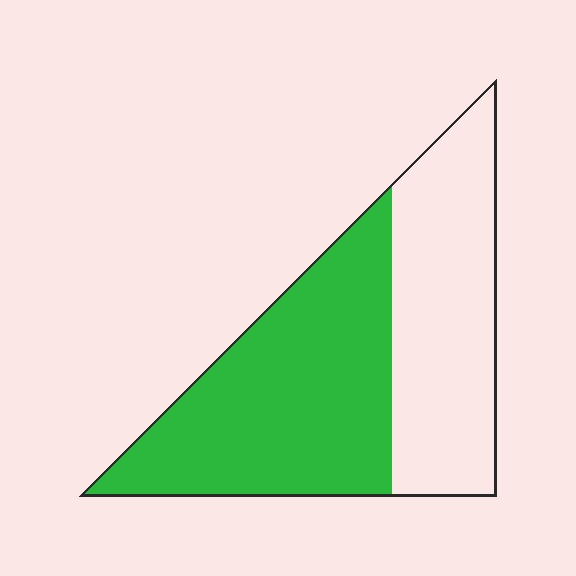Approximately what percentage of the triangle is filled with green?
Approximately 55%.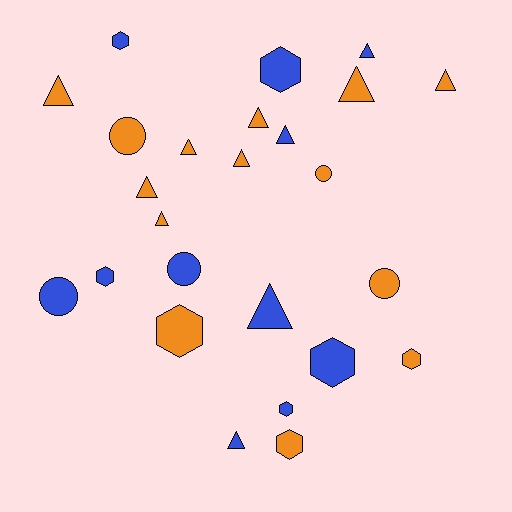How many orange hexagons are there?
There are 3 orange hexagons.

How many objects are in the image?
There are 25 objects.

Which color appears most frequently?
Orange, with 14 objects.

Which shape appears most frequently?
Triangle, with 12 objects.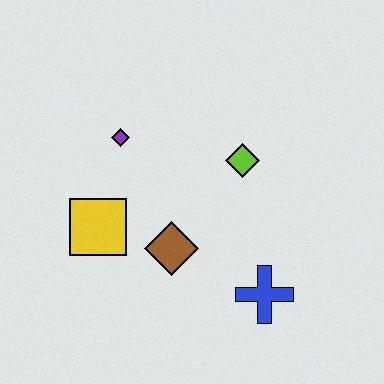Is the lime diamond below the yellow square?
No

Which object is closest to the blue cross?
The brown diamond is closest to the blue cross.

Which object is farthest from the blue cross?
The purple diamond is farthest from the blue cross.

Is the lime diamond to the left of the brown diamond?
No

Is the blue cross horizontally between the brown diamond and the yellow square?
No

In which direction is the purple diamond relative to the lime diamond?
The purple diamond is to the left of the lime diamond.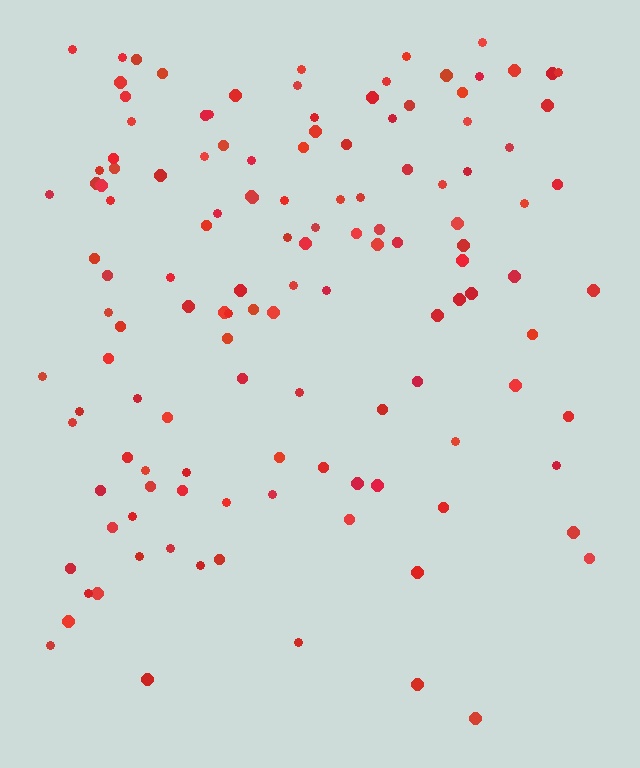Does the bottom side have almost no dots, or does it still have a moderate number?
Still a moderate number, just noticeably fewer than the top.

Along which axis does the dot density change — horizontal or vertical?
Vertical.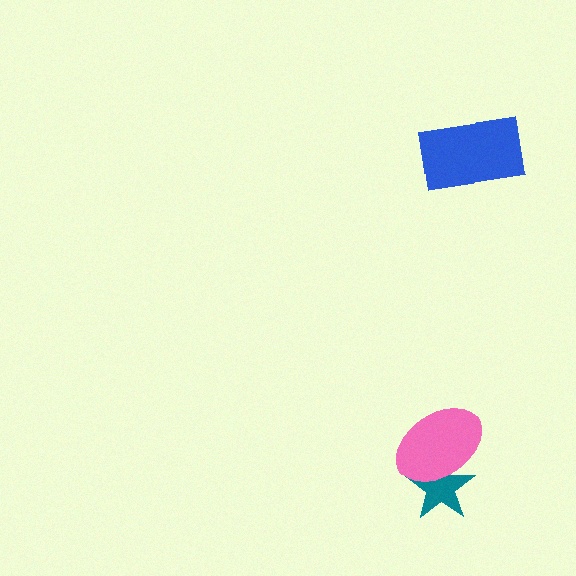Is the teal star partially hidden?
Yes, it is partially covered by another shape.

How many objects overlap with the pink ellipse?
1 object overlaps with the pink ellipse.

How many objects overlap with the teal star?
1 object overlaps with the teal star.